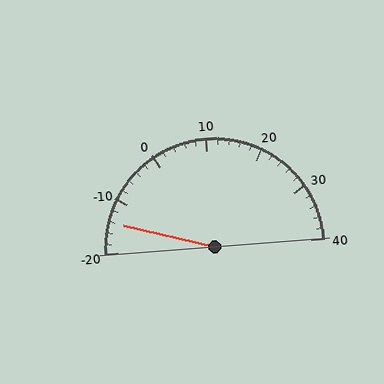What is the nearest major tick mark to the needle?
The nearest major tick mark is -10.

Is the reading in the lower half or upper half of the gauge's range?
The reading is in the lower half of the range (-20 to 40).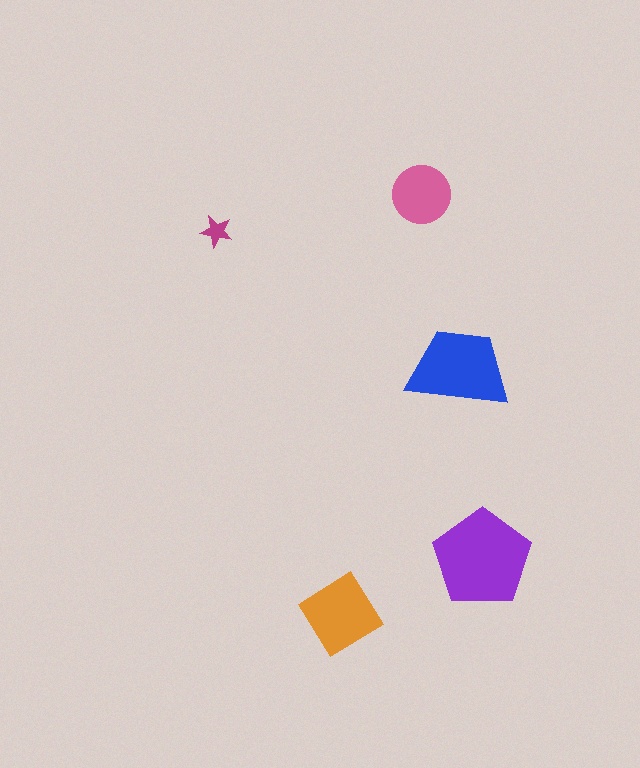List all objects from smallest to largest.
The magenta star, the pink circle, the orange diamond, the blue trapezoid, the purple pentagon.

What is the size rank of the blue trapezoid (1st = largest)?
2nd.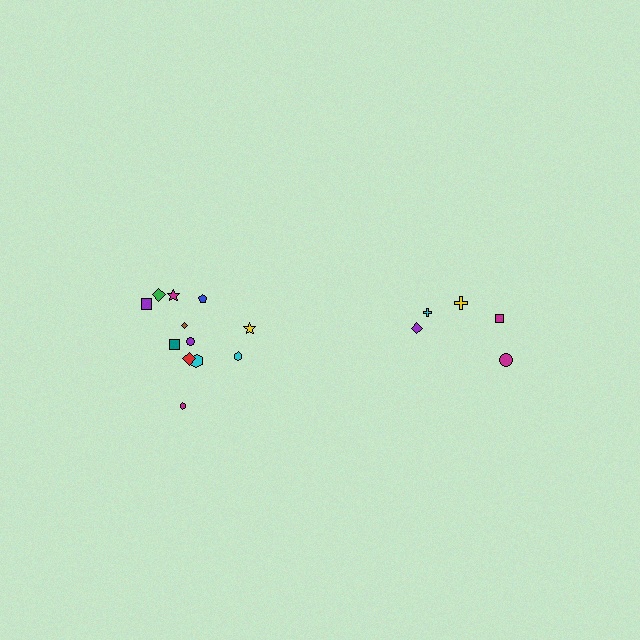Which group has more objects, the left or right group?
The left group.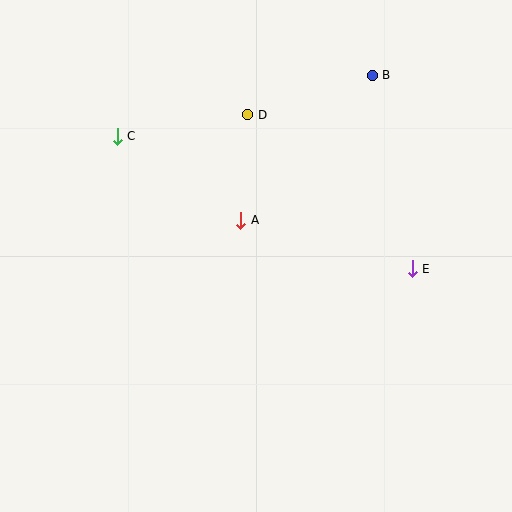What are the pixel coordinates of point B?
Point B is at (372, 75).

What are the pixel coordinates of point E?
Point E is at (412, 269).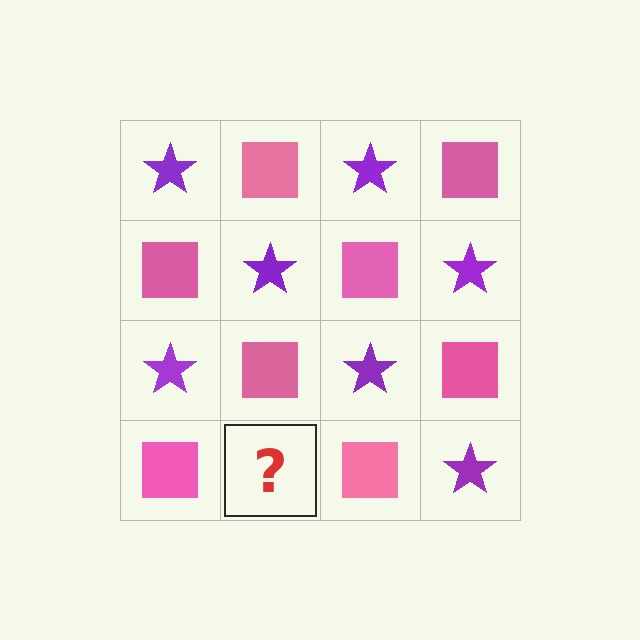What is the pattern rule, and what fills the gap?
The rule is that it alternates purple star and pink square in a checkerboard pattern. The gap should be filled with a purple star.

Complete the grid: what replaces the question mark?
The question mark should be replaced with a purple star.